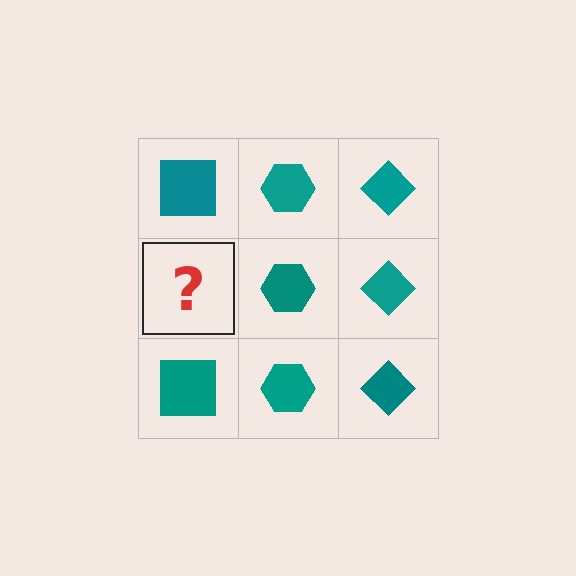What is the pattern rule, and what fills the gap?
The rule is that each column has a consistent shape. The gap should be filled with a teal square.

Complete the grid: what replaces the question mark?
The question mark should be replaced with a teal square.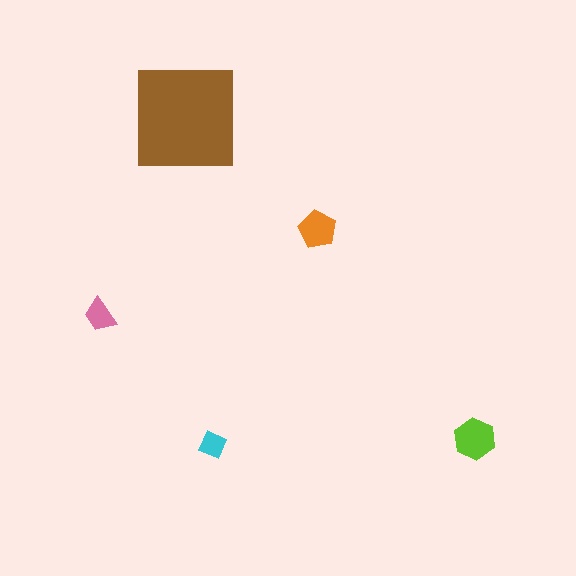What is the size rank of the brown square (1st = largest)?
1st.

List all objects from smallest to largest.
The cyan diamond, the pink trapezoid, the orange pentagon, the lime hexagon, the brown square.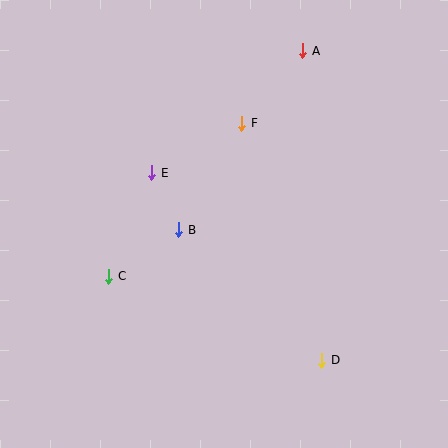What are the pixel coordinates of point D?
Point D is at (322, 360).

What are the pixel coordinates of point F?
Point F is at (242, 123).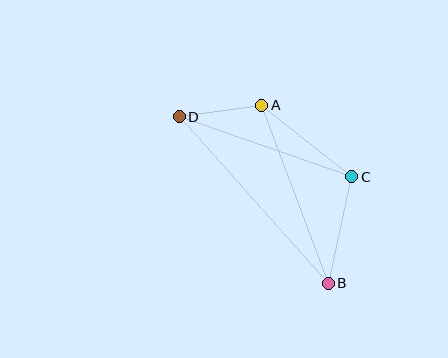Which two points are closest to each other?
Points A and D are closest to each other.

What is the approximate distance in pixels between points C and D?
The distance between C and D is approximately 183 pixels.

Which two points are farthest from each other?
Points B and D are farthest from each other.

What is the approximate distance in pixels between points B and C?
The distance between B and C is approximately 109 pixels.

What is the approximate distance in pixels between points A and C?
The distance between A and C is approximately 115 pixels.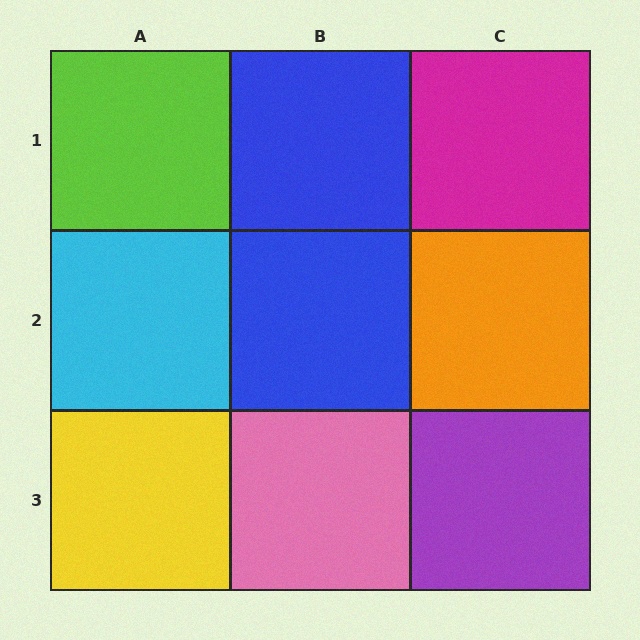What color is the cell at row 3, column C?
Purple.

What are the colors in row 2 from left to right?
Cyan, blue, orange.